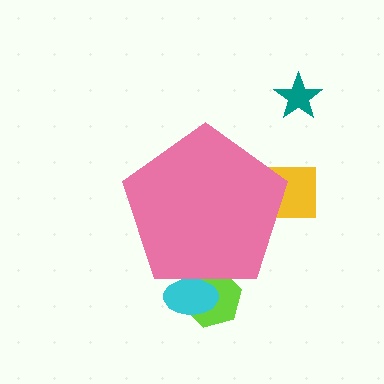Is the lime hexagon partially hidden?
Yes, the lime hexagon is partially hidden behind the pink pentagon.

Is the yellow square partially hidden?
Yes, the yellow square is partially hidden behind the pink pentagon.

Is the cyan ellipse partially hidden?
Yes, the cyan ellipse is partially hidden behind the pink pentagon.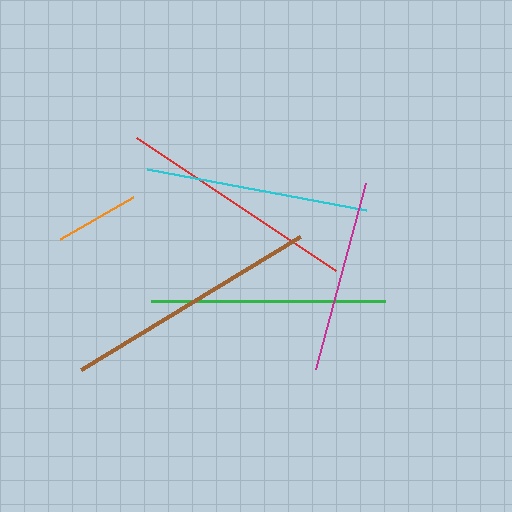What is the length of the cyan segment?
The cyan segment is approximately 223 pixels long.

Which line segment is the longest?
The brown line is the longest at approximately 256 pixels.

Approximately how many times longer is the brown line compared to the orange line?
The brown line is approximately 3.0 times the length of the orange line.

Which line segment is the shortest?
The orange line is the shortest at approximately 84 pixels.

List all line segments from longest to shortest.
From longest to shortest: brown, red, green, cyan, magenta, orange.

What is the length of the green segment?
The green segment is approximately 234 pixels long.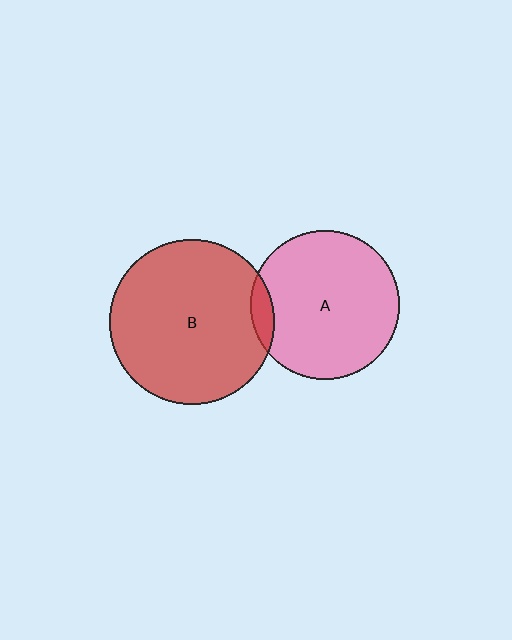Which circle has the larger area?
Circle B (red).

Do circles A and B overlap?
Yes.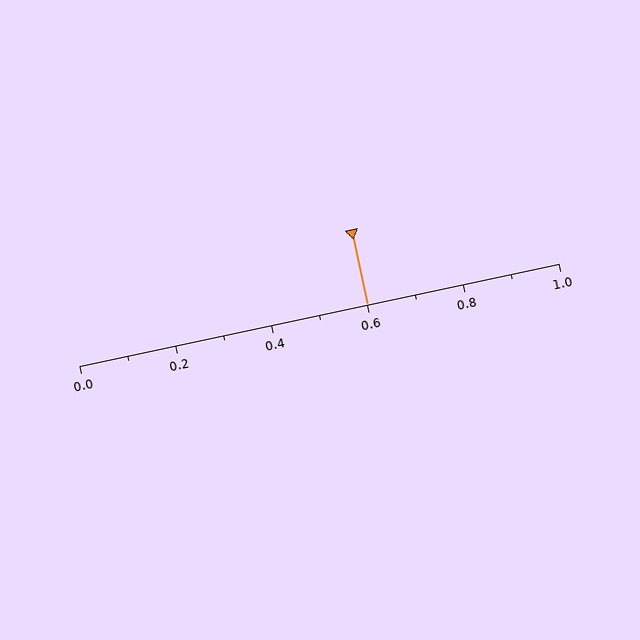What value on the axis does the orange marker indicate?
The marker indicates approximately 0.6.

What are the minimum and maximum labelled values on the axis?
The axis runs from 0.0 to 1.0.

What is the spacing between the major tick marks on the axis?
The major ticks are spaced 0.2 apart.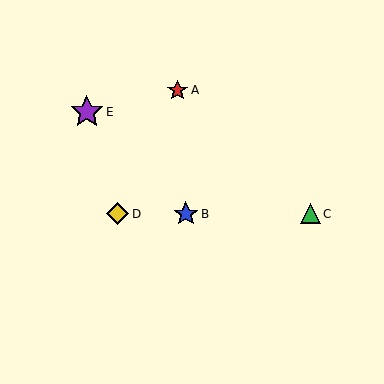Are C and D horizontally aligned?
Yes, both are at y≈214.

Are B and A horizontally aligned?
No, B is at y≈214 and A is at y≈90.